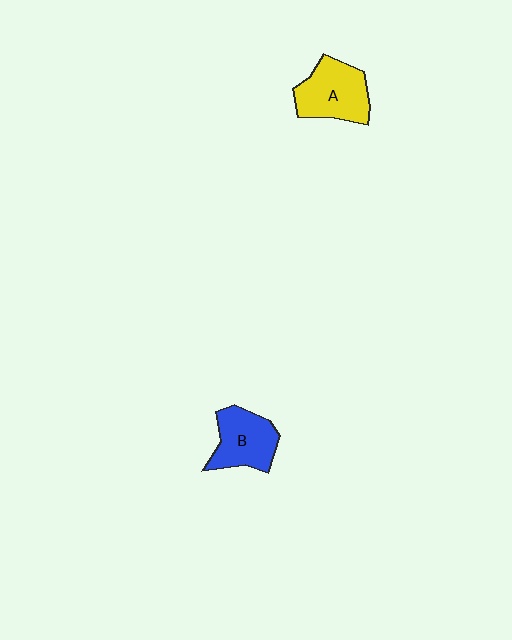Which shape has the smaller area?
Shape B (blue).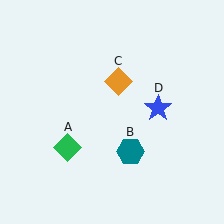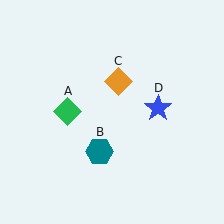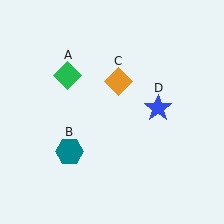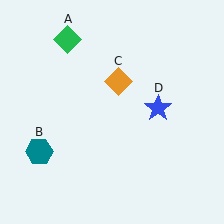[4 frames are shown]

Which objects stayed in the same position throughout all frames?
Orange diamond (object C) and blue star (object D) remained stationary.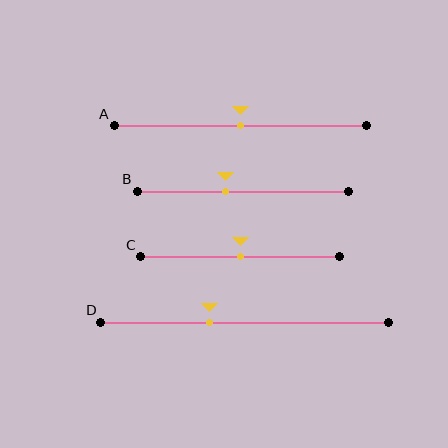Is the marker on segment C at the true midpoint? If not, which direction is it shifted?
Yes, the marker on segment C is at the true midpoint.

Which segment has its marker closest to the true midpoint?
Segment A has its marker closest to the true midpoint.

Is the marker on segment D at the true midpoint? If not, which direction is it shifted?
No, the marker on segment D is shifted to the left by about 12% of the segment length.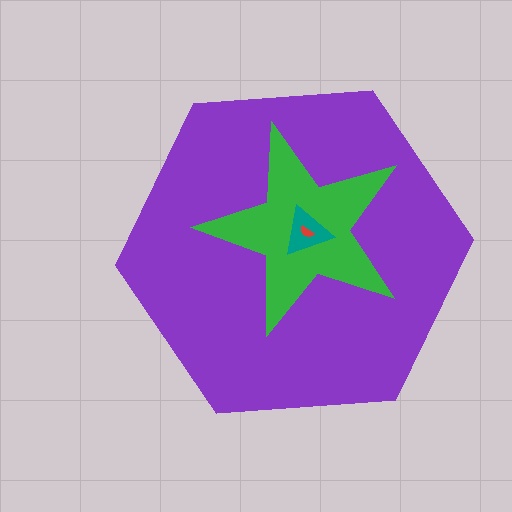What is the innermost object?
The red semicircle.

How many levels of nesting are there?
4.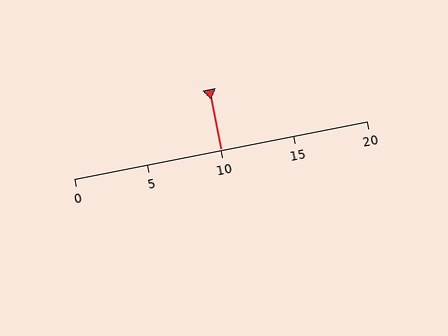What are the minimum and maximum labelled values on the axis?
The axis runs from 0 to 20.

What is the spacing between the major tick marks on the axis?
The major ticks are spaced 5 apart.